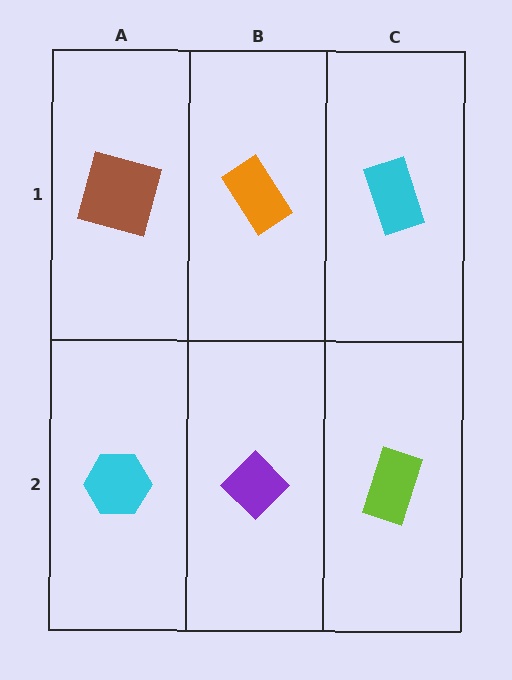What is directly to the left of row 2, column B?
A cyan hexagon.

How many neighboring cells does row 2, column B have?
3.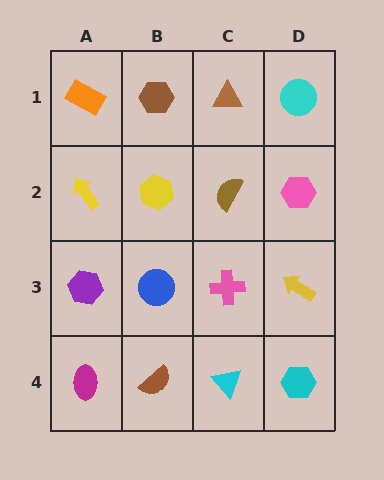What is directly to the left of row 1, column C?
A brown hexagon.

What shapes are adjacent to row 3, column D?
A pink hexagon (row 2, column D), a cyan hexagon (row 4, column D), a pink cross (row 3, column C).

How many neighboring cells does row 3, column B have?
4.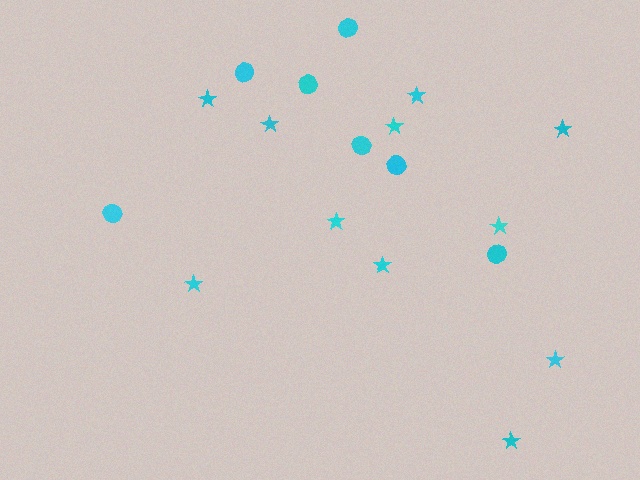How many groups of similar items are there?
There are 2 groups: one group of circles (7) and one group of stars (11).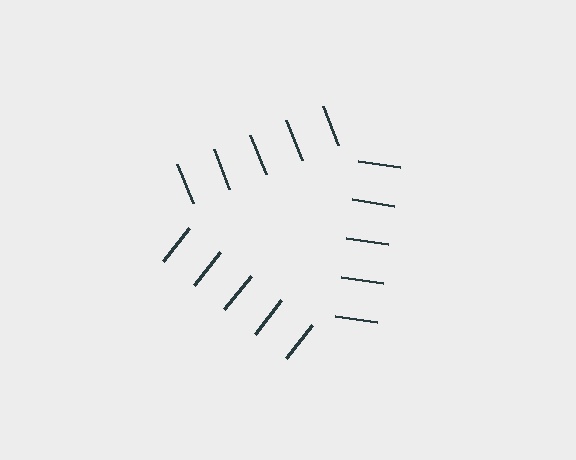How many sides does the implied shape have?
3 sides — the line-ends trace a triangle.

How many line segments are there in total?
15 — 5 along each of the 3 edges.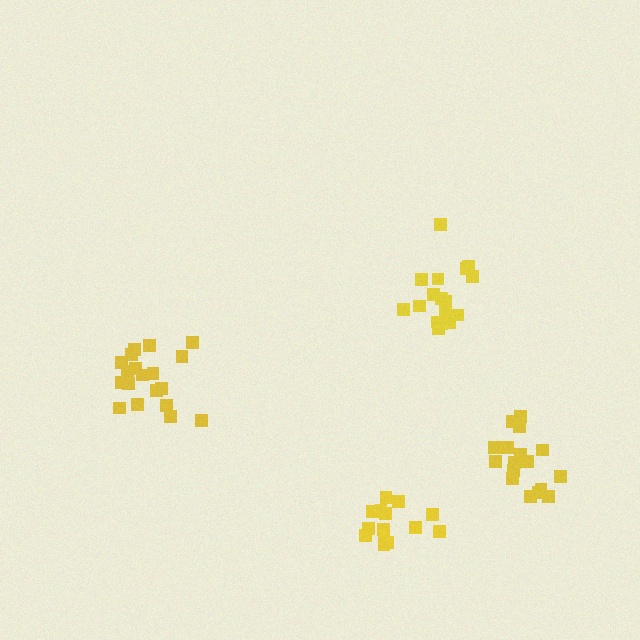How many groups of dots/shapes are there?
There are 4 groups.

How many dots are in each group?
Group 1: 19 dots, Group 2: 17 dots, Group 3: 17 dots, Group 4: 14 dots (67 total).